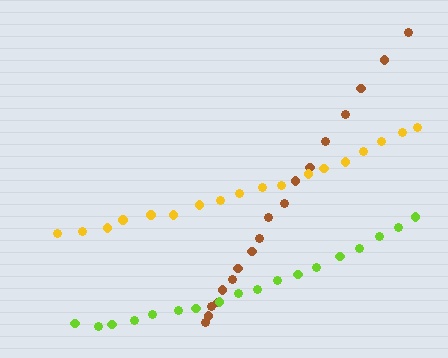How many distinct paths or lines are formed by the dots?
There are 3 distinct paths.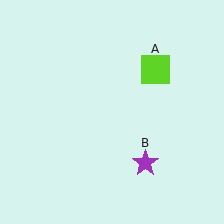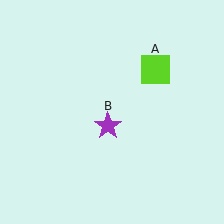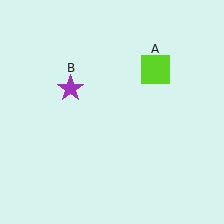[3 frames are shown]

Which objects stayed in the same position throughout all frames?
Lime square (object A) remained stationary.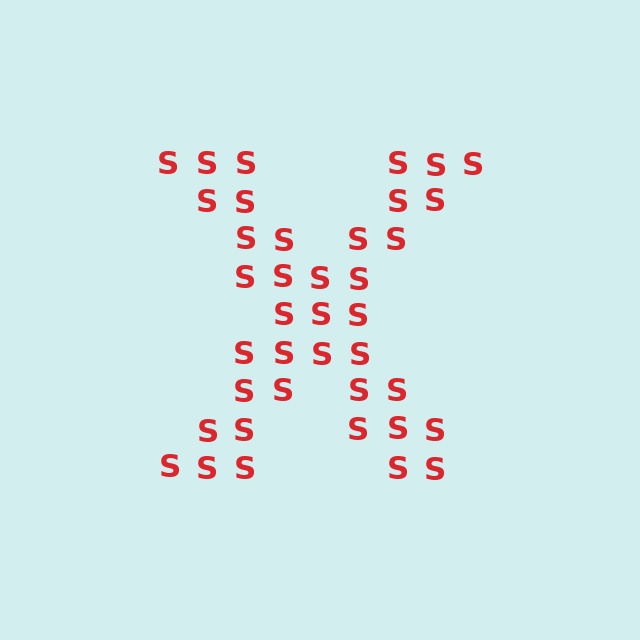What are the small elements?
The small elements are letter S's.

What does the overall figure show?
The overall figure shows the letter X.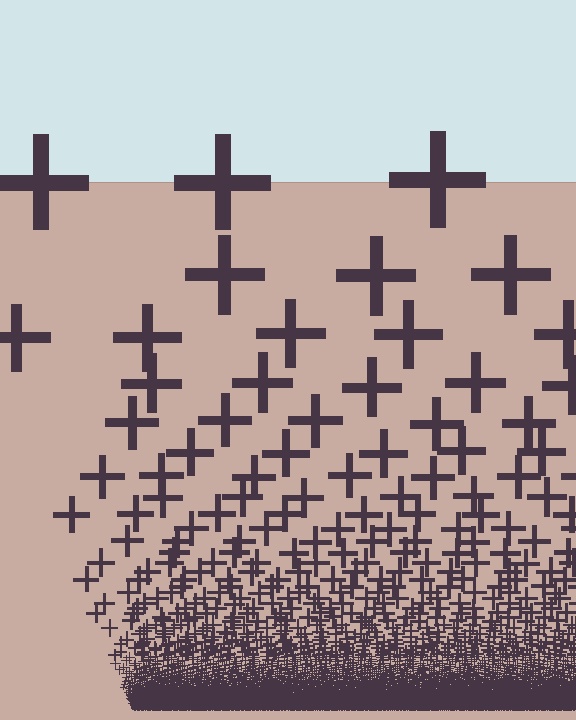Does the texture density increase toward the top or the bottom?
Density increases toward the bottom.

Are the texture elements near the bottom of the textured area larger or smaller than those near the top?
Smaller. The gradient is inverted — elements near the bottom are smaller and denser.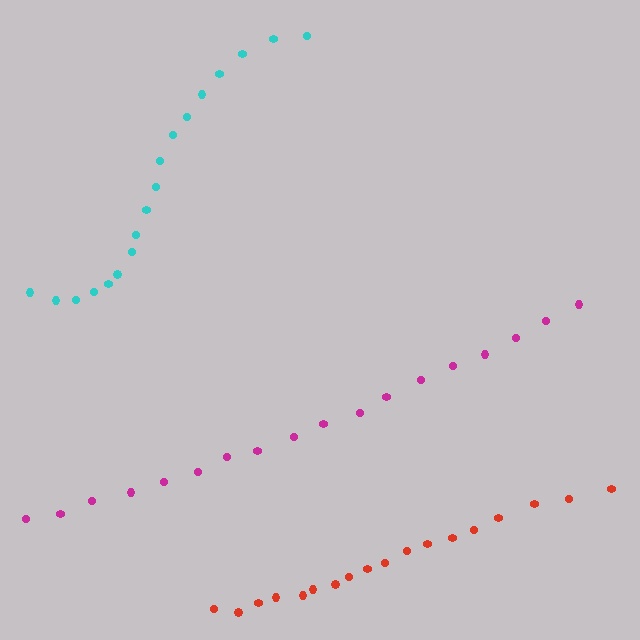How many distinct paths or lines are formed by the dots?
There are 3 distinct paths.